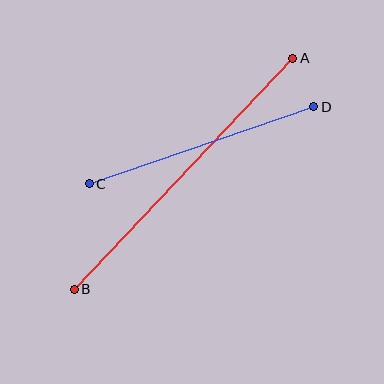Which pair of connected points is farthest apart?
Points A and B are farthest apart.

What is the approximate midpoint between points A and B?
The midpoint is at approximately (183, 174) pixels.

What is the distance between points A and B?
The distance is approximately 318 pixels.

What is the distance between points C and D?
The distance is approximately 237 pixels.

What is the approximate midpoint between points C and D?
The midpoint is at approximately (201, 145) pixels.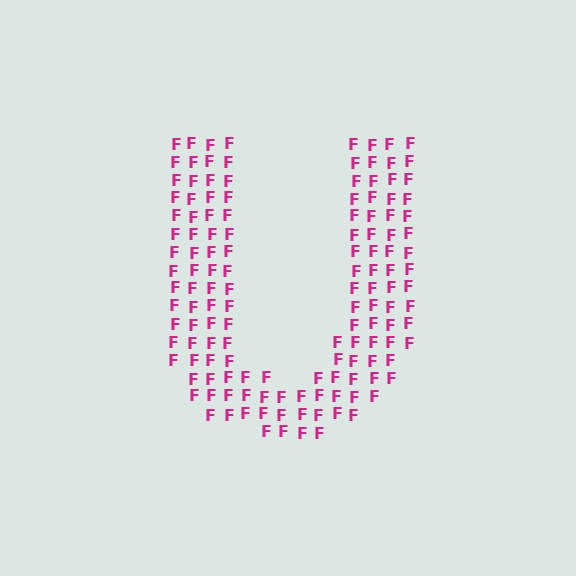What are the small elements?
The small elements are letter F's.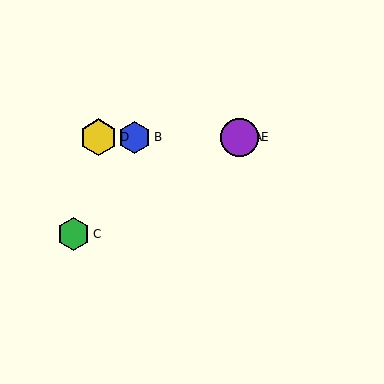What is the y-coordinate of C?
Object C is at y≈234.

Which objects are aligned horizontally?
Objects A, B, D, E are aligned horizontally.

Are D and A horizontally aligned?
Yes, both are at y≈137.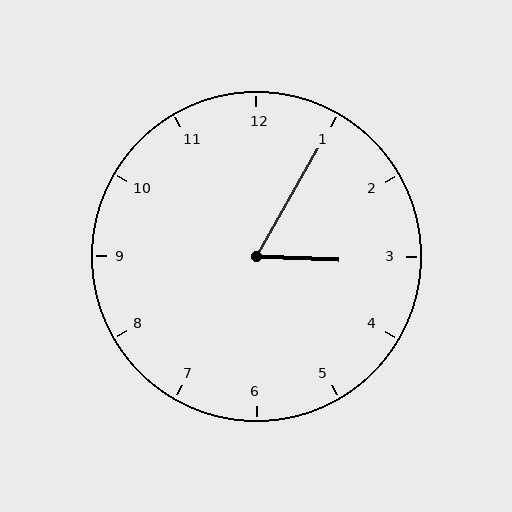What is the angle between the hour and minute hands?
Approximately 62 degrees.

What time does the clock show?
3:05.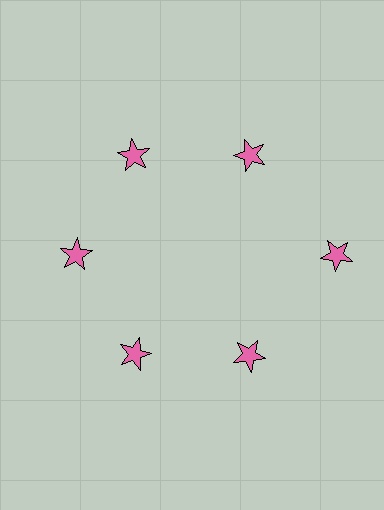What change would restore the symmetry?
The symmetry would be restored by moving it inward, back onto the ring so that all 6 stars sit at equal angles and equal distance from the center.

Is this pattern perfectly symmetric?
No. The 6 pink stars are arranged in a ring, but one element near the 3 o'clock position is pushed outward from the center, breaking the 6-fold rotational symmetry.